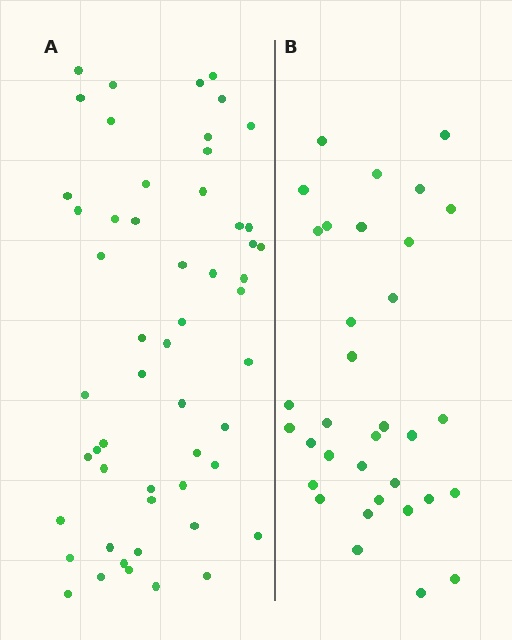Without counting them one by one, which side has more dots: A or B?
Region A (the left region) has more dots.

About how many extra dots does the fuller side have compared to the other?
Region A has approximately 20 more dots than region B.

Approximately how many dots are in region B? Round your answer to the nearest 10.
About 30 dots. (The exact count is 34, which rounds to 30.)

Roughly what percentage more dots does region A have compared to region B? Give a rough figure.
About 60% more.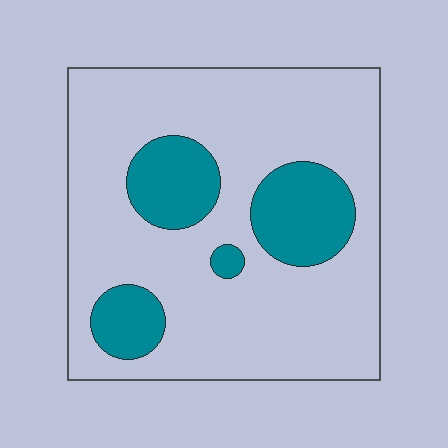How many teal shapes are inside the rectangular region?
4.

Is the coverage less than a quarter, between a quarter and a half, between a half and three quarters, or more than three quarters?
Less than a quarter.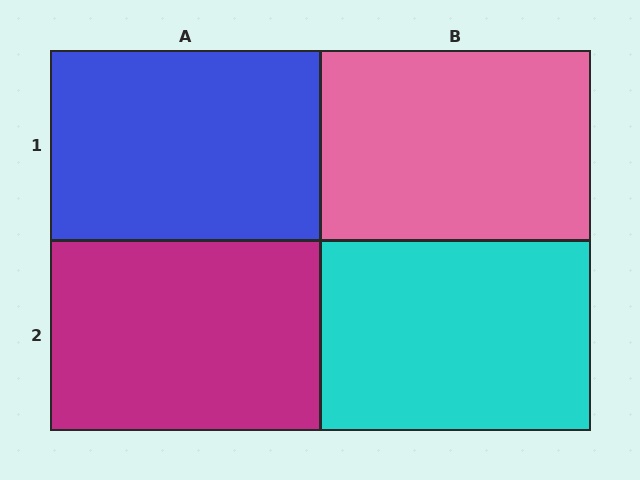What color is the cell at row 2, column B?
Cyan.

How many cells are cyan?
1 cell is cyan.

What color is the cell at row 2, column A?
Magenta.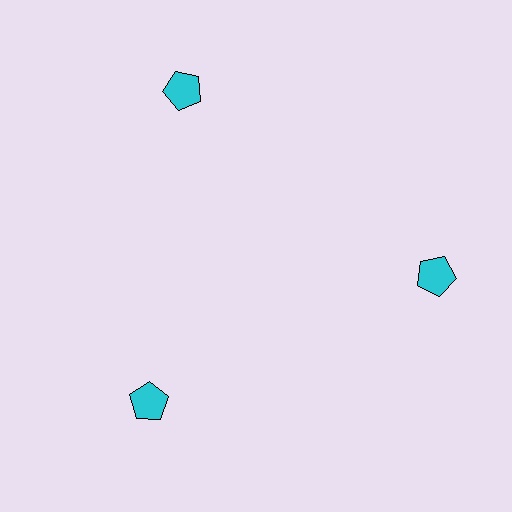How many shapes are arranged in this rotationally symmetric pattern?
There are 3 shapes, arranged in 3 groups of 1.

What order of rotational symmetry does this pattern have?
This pattern has 3-fold rotational symmetry.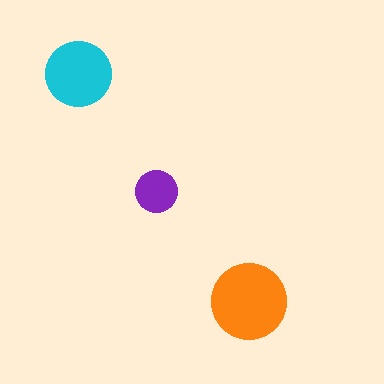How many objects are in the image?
There are 3 objects in the image.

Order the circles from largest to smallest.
the orange one, the cyan one, the purple one.